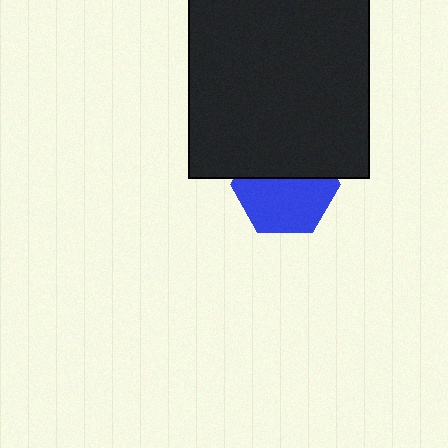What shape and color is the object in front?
The object in front is a black square.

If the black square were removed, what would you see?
You would see the complete blue hexagon.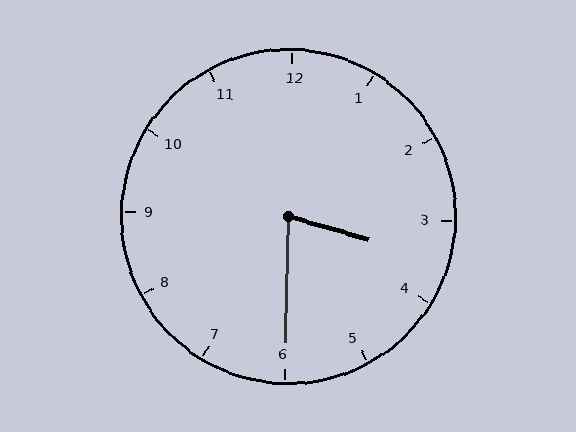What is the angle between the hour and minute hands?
Approximately 75 degrees.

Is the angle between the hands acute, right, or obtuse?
It is acute.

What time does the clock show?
3:30.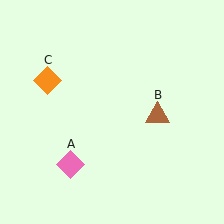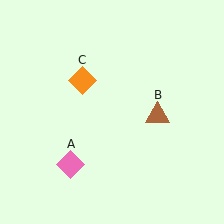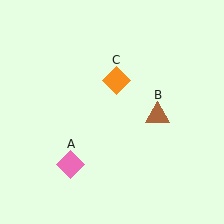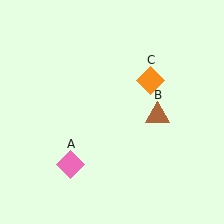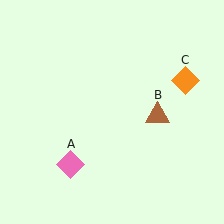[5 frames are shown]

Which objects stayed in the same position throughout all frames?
Pink diamond (object A) and brown triangle (object B) remained stationary.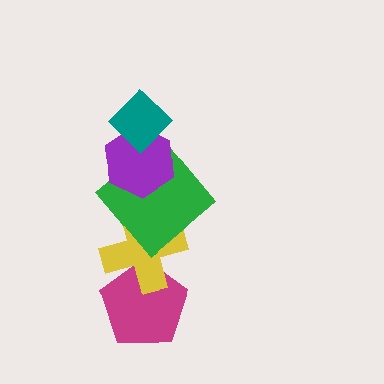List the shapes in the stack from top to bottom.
From top to bottom: the teal diamond, the purple hexagon, the green diamond, the yellow cross, the magenta pentagon.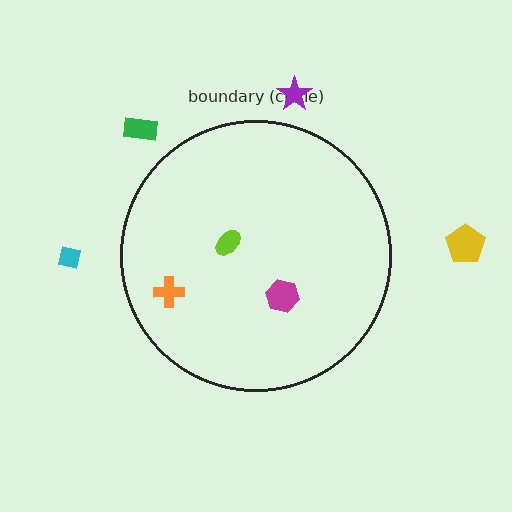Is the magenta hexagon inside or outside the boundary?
Inside.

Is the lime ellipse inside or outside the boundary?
Inside.